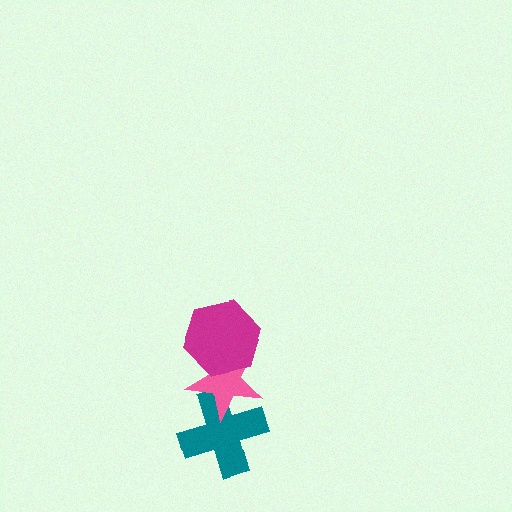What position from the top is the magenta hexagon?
The magenta hexagon is 1st from the top.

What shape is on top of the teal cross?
The pink star is on top of the teal cross.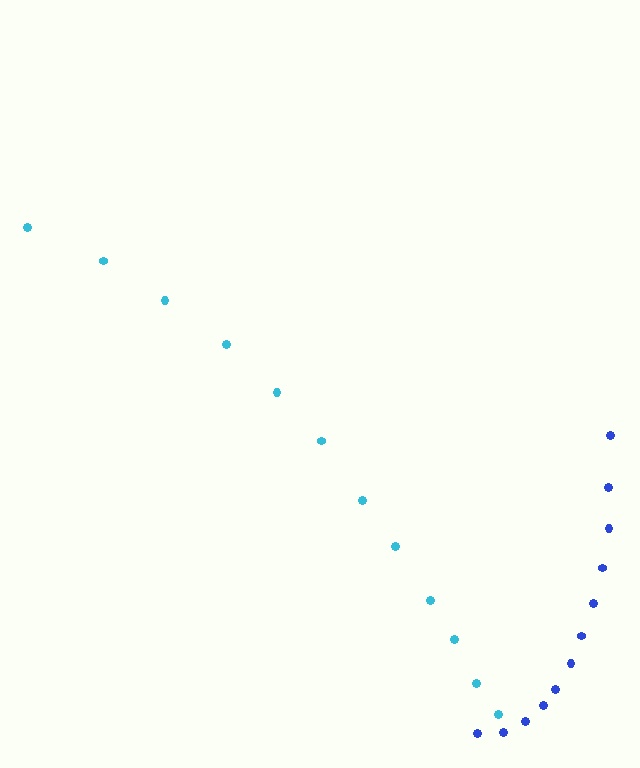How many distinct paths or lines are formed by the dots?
There are 2 distinct paths.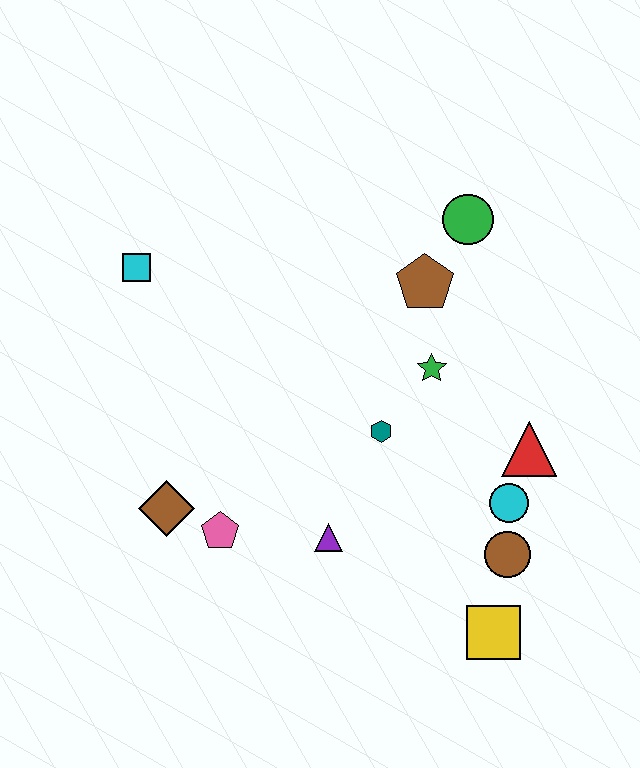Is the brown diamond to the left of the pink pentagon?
Yes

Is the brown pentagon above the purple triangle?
Yes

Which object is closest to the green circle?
The brown pentagon is closest to the green circle.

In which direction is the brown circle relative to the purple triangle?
The brown circle is to the right of the purple triangle.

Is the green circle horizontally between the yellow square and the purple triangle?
Yes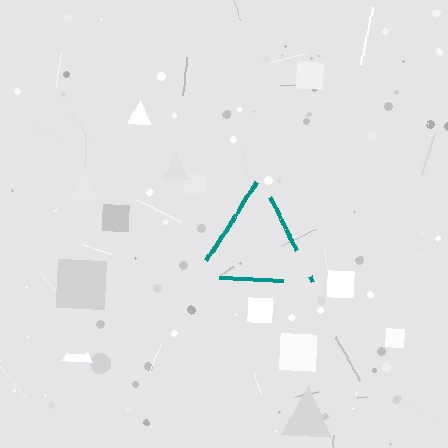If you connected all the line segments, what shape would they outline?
They would outline a triangle.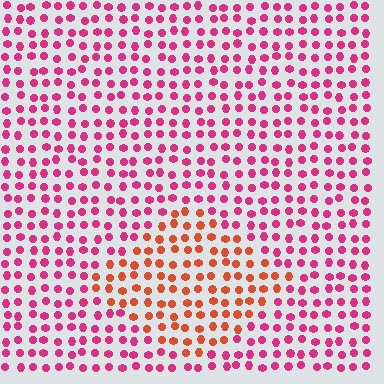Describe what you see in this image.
The image is filled with small magenta elements in a uniform arrangement. A diamond-shaped region is visible where the elements are tinted to a slightly different hue, forming a subtle color boundary.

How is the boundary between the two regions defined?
The boundary is defined purely by a slight shift in hue (about 42 degrees). Spacing, size, and orientation are identical on both sides.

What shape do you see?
I see a diamond.